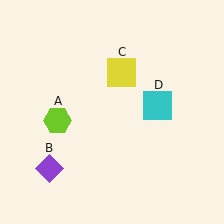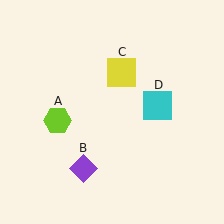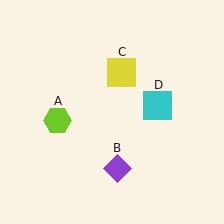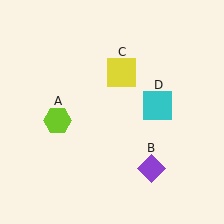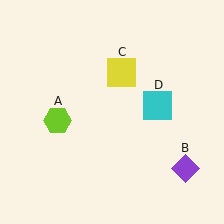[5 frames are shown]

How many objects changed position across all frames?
1 object changed position: purple diamond (object B).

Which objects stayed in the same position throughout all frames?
Lime hexagon (object A) and yellow square (object C) and cyan square (object D) remained stationary.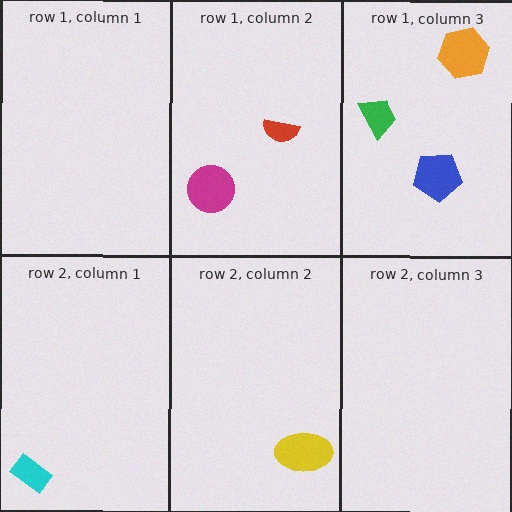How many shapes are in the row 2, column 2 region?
1.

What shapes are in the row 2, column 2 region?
The yellow ellipse.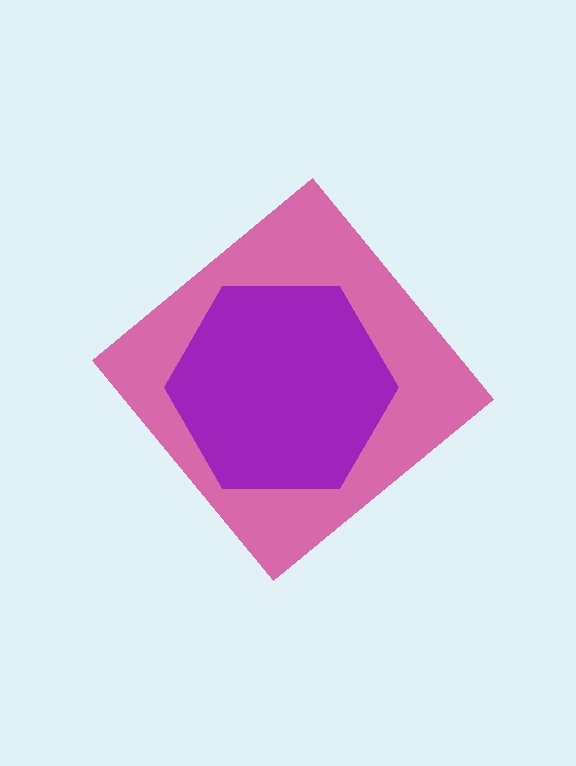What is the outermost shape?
The pink diamond.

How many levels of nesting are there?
2.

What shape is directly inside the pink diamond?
The purple hexagon.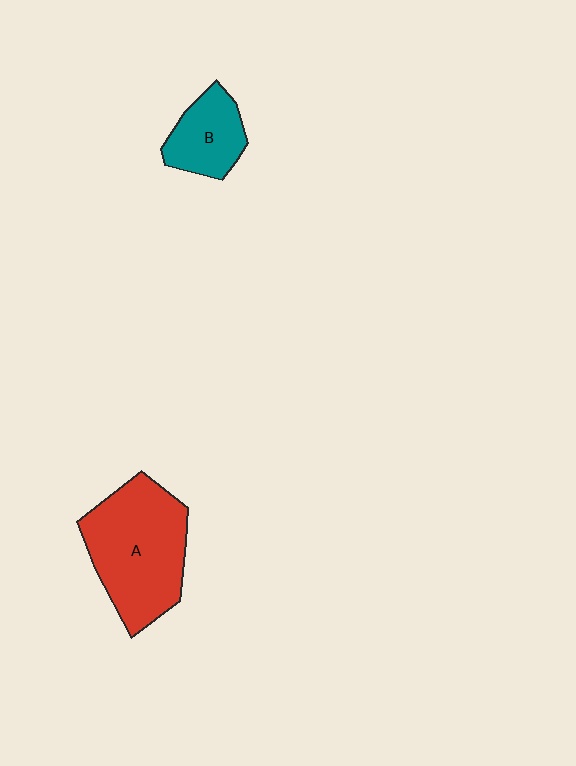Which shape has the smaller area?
Shape B (teal).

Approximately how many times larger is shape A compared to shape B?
Approximately 2.2 times.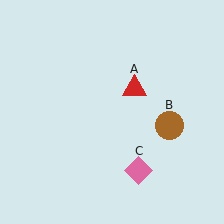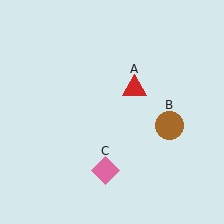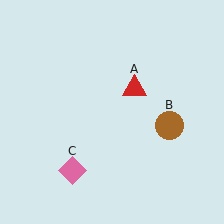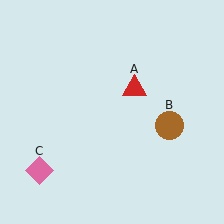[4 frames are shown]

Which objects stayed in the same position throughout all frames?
Red triangle (object A) and brown circle (object B) remained stationary.